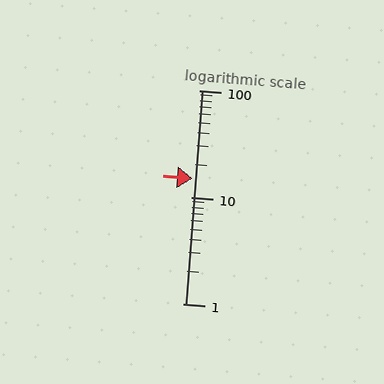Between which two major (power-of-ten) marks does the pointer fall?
The pointer is between 10 and 100.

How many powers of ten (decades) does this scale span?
The scale spans 2 decades, from 1 to 100.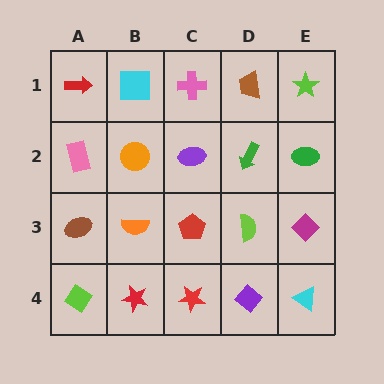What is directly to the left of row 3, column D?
A red pentagon.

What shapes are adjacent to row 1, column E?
A green ellipse (row 2, column E), a brown trapezoid (row 1, column D).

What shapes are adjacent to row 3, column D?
A green arrow (row 2, column D), a purple diamond (row 4, column D), a red pentagon (row 3, column C), a magenta diamond (row 3, column E).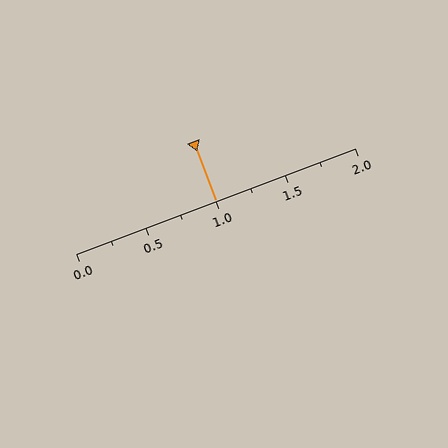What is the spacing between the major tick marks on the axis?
The major ticks are spaced 0.5 apart.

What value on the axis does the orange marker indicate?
The marker indicates approximately 1.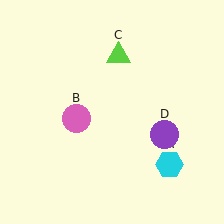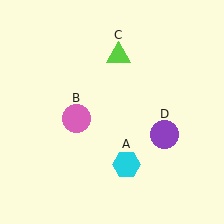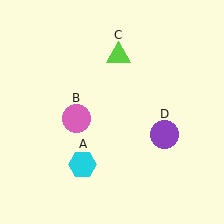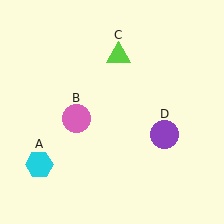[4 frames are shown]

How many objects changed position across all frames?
1 object changed position: cyan hexagon (object A).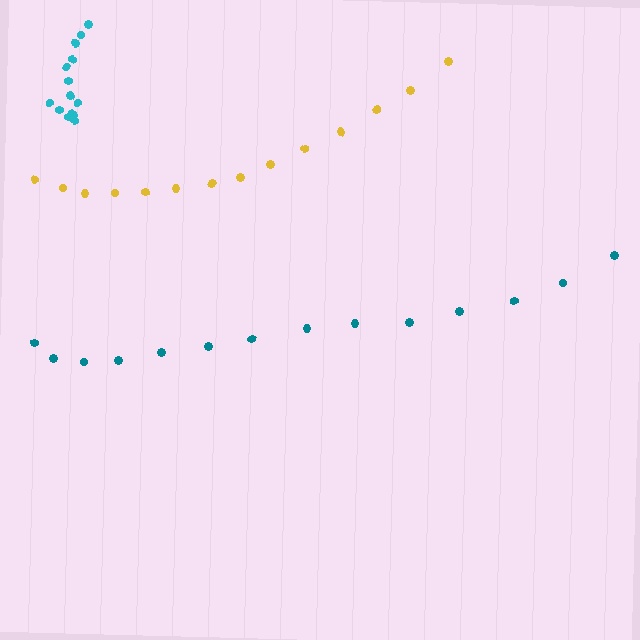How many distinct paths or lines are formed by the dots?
There are 3 distinct paths.